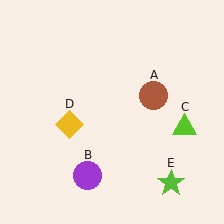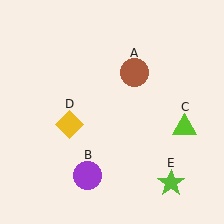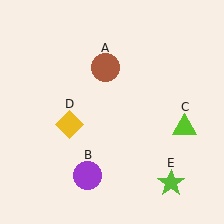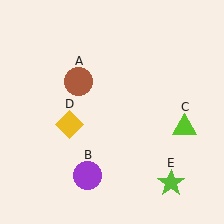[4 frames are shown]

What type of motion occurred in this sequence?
The brown circle (object A) rotated counterclockwise around the center of the scene.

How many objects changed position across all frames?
1 object changed position: brown circle (object A).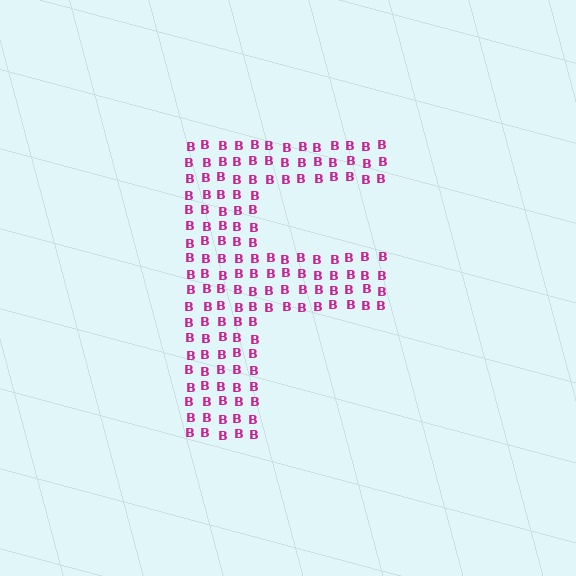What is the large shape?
The large shape is the letter F.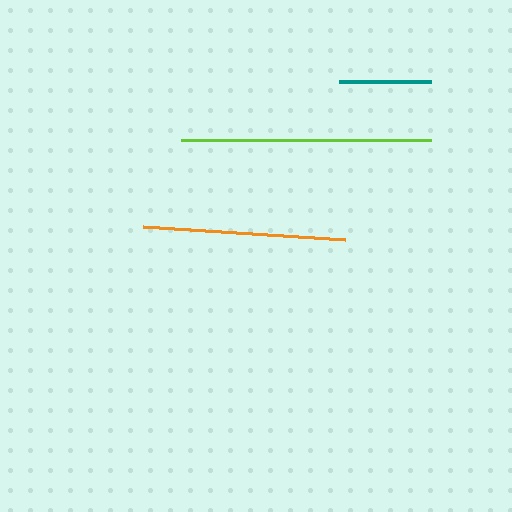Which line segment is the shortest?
The teal line is the shortest at approximately 92 pixels.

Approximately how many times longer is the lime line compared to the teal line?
The lime line is approximately 2.7 times the length of the teal line.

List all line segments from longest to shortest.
From longest to shortest: lime, orange, teal.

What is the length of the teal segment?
The teal segment is approximately 92 pixels long.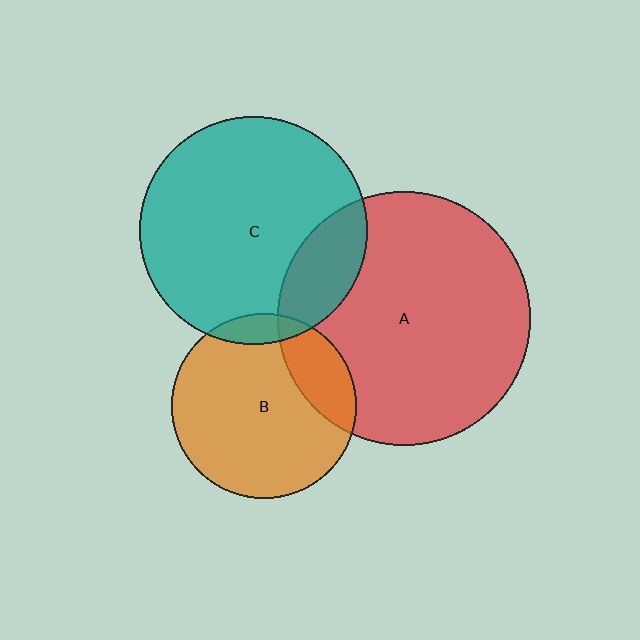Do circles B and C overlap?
Yes.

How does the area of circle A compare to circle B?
Approximately 1.9 times.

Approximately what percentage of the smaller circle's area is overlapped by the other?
Approximately 10%.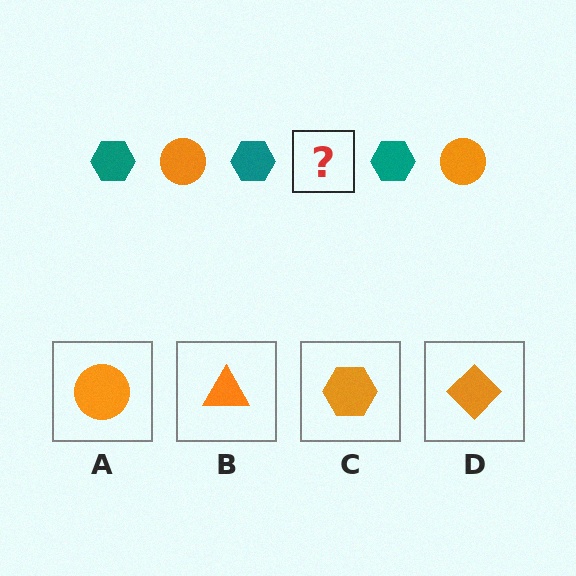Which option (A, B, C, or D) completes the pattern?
A.